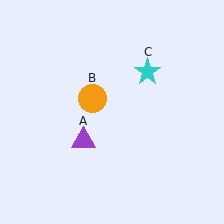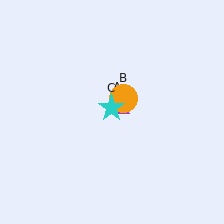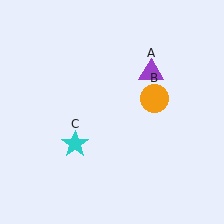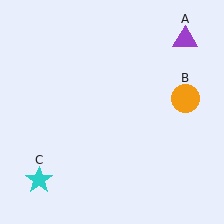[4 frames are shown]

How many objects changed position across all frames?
3 objects changed position: purple triangle (object A), orange circle (object B), cyan star (object C).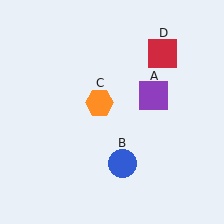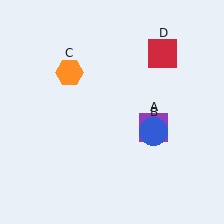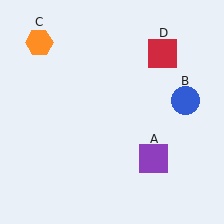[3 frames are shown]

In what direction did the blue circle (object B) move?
The blue circle (object B) moved up and to the right.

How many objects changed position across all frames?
3 objects changed position: purple square (object A), blue circle (object B), orange hexagon (object C).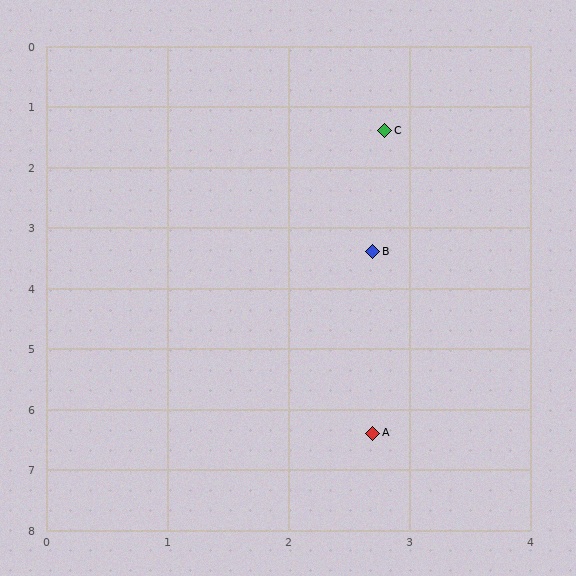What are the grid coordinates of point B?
Point B is at approximately (2.7, 3.4).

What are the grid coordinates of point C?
Point C is at approximately (2.8, 1.4).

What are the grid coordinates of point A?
Point A is at approximately (2.7, 6.4).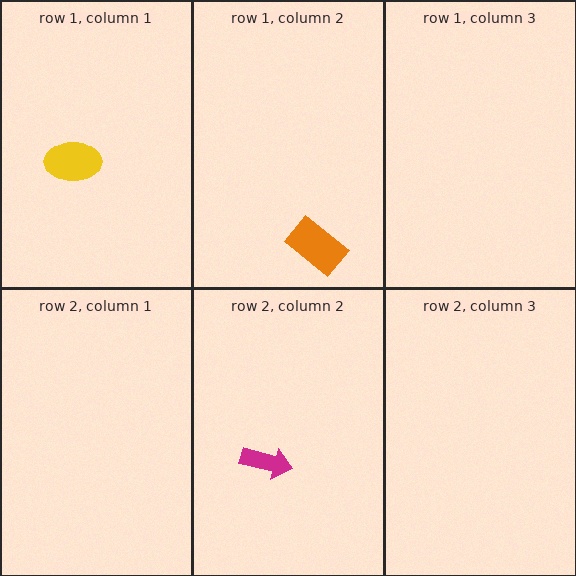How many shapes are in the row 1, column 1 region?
1.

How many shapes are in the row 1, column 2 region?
1.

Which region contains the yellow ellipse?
The row 1, column 1 region.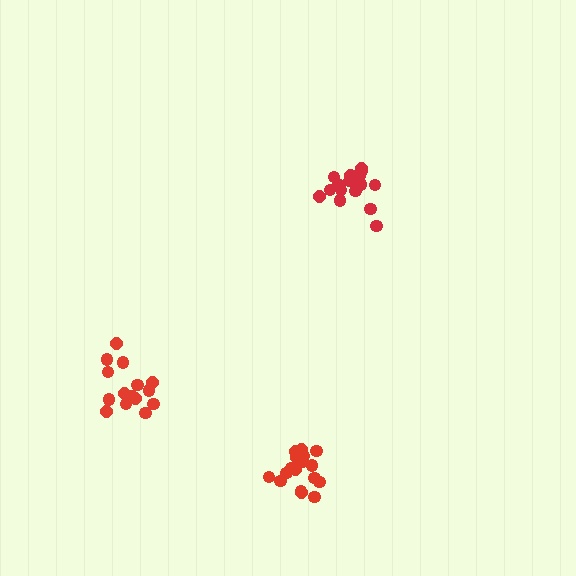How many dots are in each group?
Group 1: 19 dots, Group 2: 15 dots, Group 3: 18 dots (52 total).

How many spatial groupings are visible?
There are 3 spatial groupings.